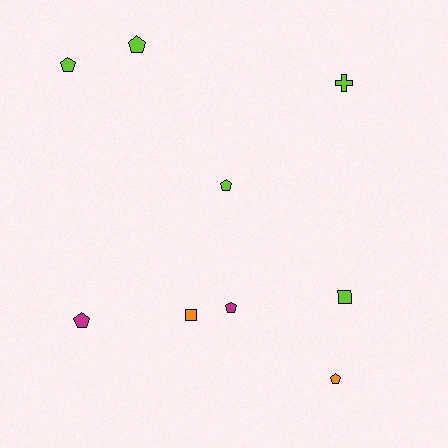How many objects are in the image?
There are 9 objects.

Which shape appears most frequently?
Pentagon, with 6 objects.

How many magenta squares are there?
There are no magenta squares.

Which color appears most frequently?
Lime, with 5 objects.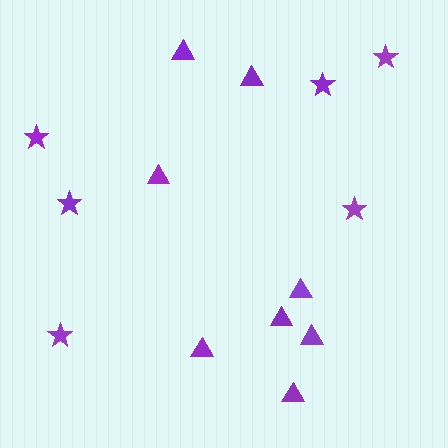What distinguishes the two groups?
There are 2 groups: one group of triangles (8) and one group of stars (6).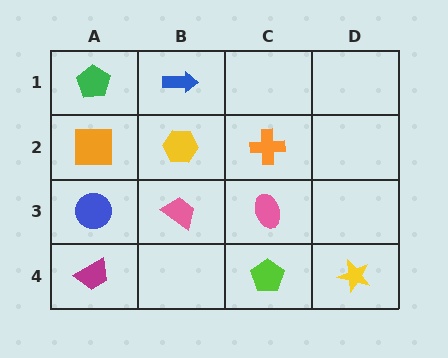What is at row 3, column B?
A pink trapezoid.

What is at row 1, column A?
A green pentagon.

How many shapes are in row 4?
3 shapes.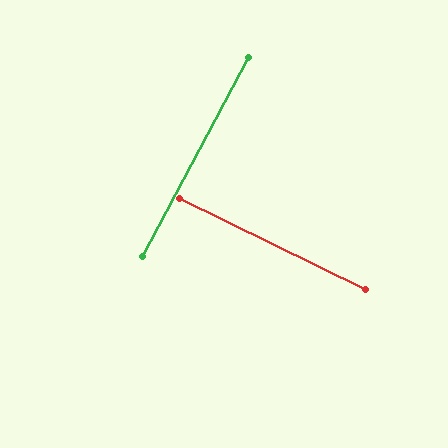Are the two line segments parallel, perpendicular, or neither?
Perpendicular — they meet at approximately 88°.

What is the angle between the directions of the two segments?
Approximately 88 degrees.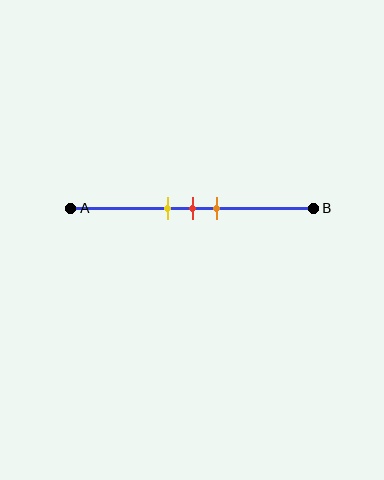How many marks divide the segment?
There are 3 marks dividing the segment.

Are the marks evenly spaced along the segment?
Yes, the marks are approximately evenly spaced.